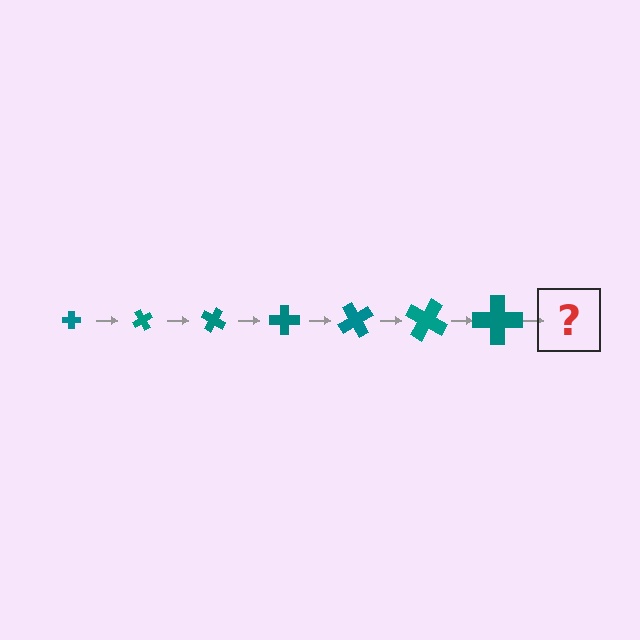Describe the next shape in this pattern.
It should be a cross, larger than the previous one and rotated 420 degrees from the start.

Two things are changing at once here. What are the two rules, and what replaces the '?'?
The two rules are that the cross grows larger each step and it rotates 60 degrees each step. The '?' should be a cross, larger than the previous one and rotated 420 degrees from the start.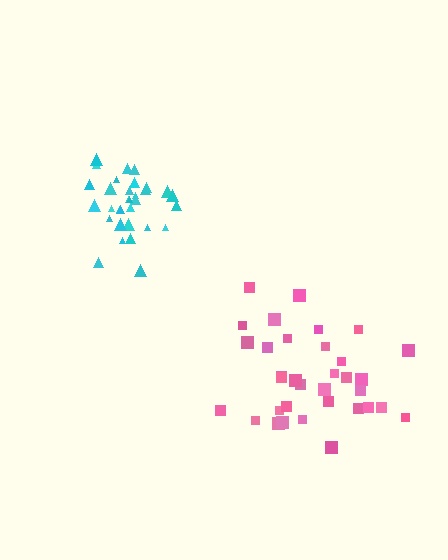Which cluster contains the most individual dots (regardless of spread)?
Pink (34).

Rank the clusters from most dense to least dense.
cyan, pink.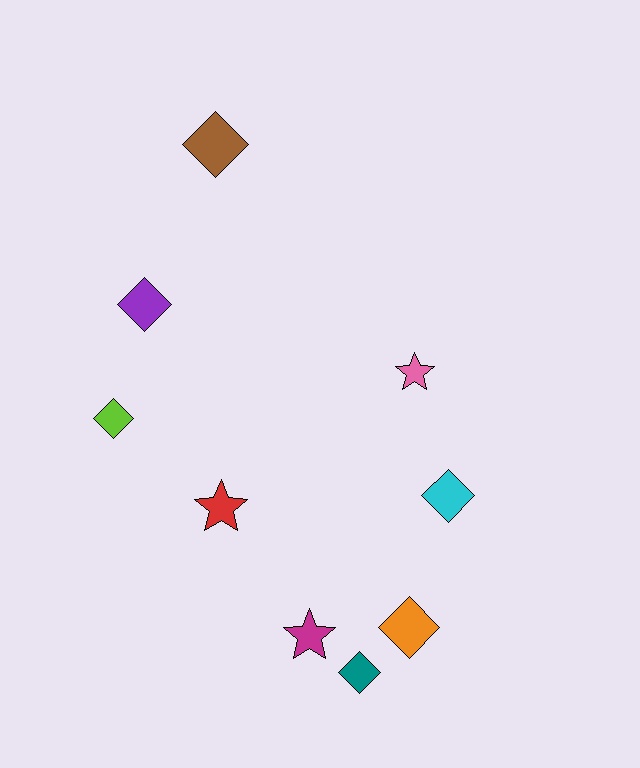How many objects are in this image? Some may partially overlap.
There are 9 objects.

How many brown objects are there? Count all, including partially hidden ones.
There is 1 brown object.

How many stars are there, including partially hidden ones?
There are 3 stars.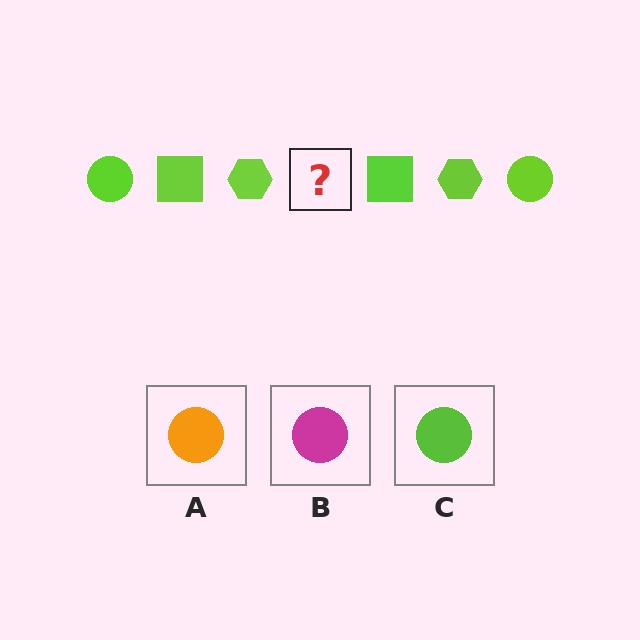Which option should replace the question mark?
Option C.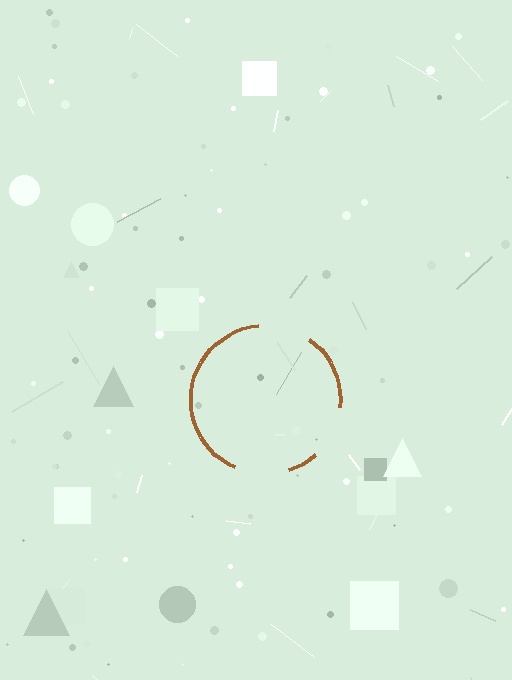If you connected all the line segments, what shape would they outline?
They would outline a circle.